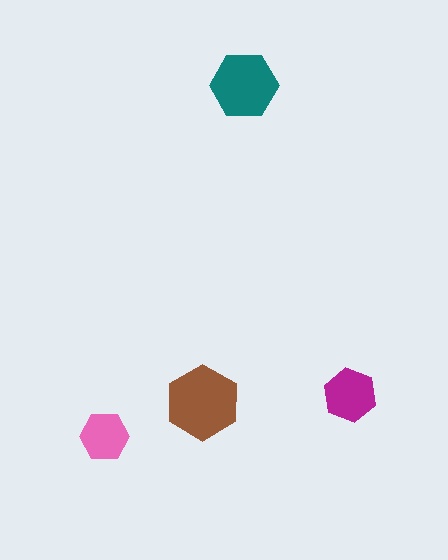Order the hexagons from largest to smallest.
the brown one, the teal one, the magenta one, the pink one.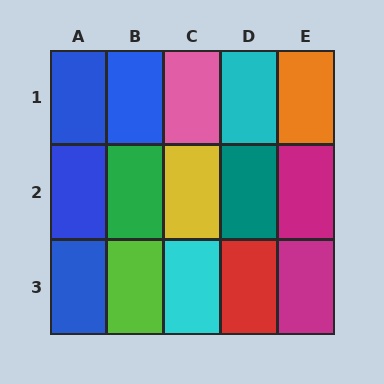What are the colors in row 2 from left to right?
Blue, green, yellow, teal, magenta.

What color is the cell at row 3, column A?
Blue.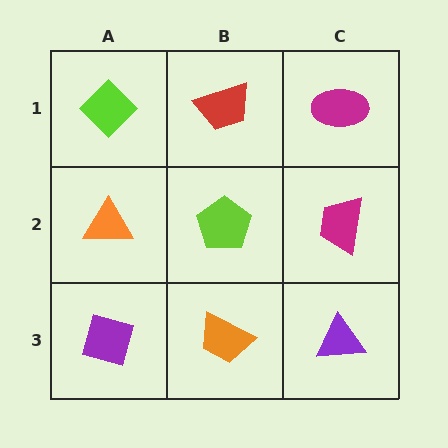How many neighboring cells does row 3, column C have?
2.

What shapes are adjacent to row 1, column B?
A lime pentagon (row 2, column B), a lime diamond (row 1, column A), a magenta ellipse (row 1, column C).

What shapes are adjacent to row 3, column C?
A magenta trapezoid (row 2, column C), an orange trapezoid (row 3, column B).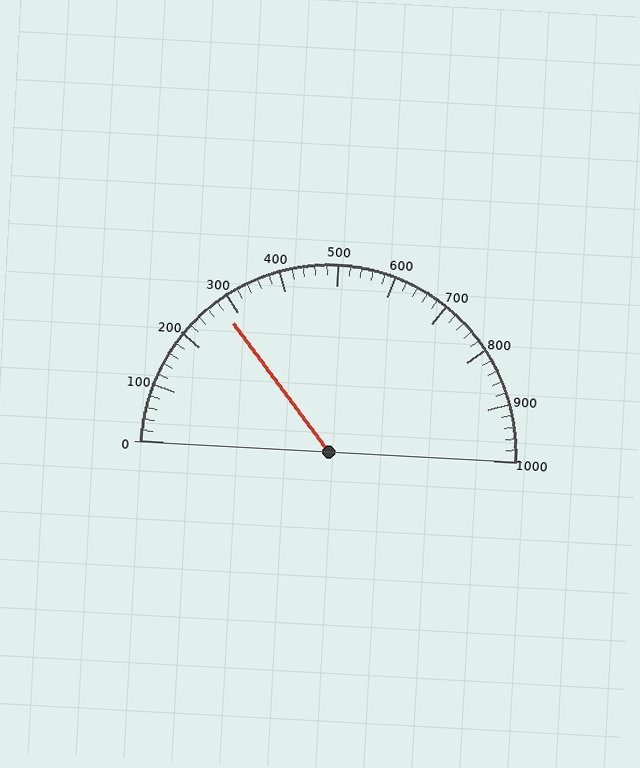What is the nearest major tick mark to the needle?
The nearest major tick mark is 300.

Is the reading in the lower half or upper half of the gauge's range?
The reading is in the lower half of the range (0 to 1000).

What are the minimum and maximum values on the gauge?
The gauge ranges from 0 to 1000.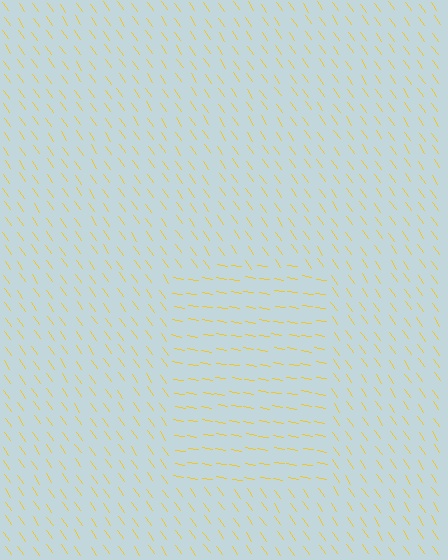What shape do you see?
I see a rectangle.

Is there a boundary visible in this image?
Yes, there is a texture boundary formed by a change in line orientation.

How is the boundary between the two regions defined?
The boundary is defined purely by a change in line orientation (approximately 45 degrees difference). All lines are the same color and thickness.